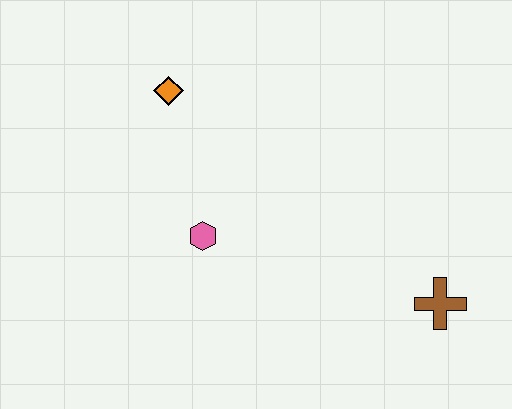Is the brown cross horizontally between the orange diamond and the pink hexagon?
No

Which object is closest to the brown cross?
The pink hexagon is closest to the brown cross.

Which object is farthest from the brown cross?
The orange diamond is farthest from the brown cross.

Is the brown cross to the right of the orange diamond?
Yes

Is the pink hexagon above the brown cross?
Yes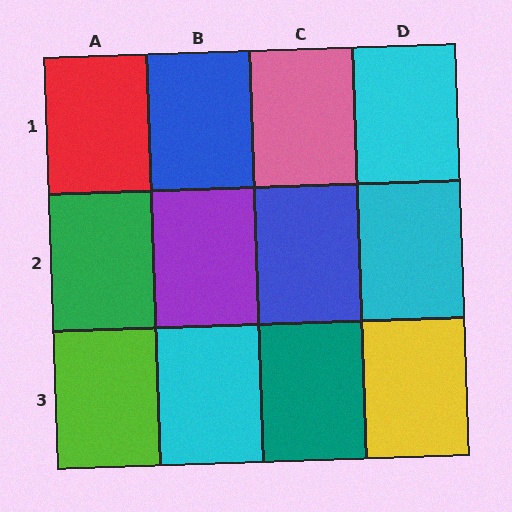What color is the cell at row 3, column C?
Teal.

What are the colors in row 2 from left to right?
Green, purple, blue, cyan.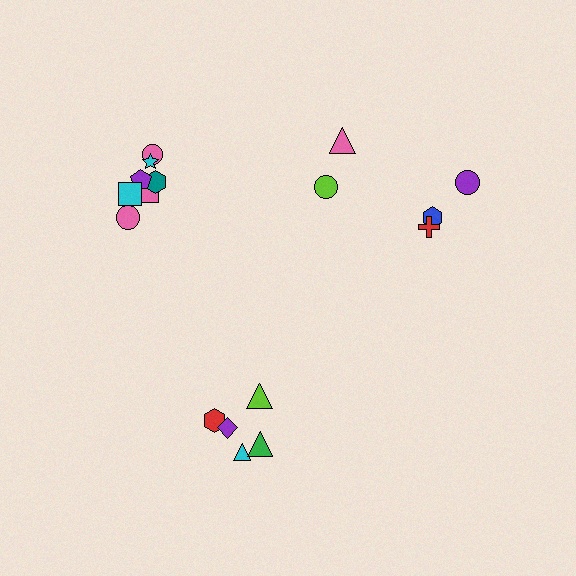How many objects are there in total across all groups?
There are 17 objects.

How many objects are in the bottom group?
There are 5 objects.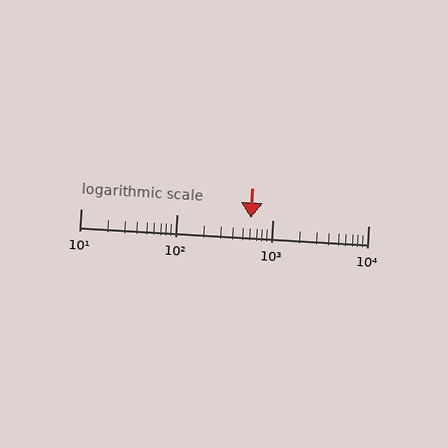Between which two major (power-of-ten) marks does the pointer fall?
The pointer is between 100 and 1000.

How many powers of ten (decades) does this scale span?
The scale spans 3 decades, from 10 to 10000.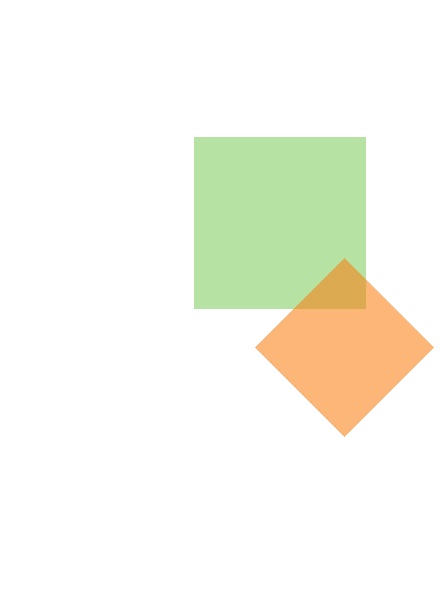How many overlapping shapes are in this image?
There are 2 overlapping shapes in the image.